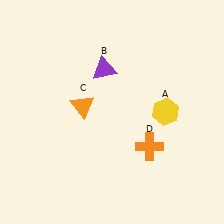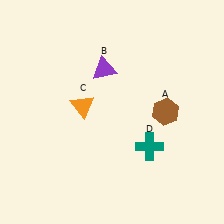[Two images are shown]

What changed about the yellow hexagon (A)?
In Image 1, A is yellow. In Image 2, it changed to brown.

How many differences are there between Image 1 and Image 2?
There are 2 differences between the two images.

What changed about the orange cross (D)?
In Image 1, D is orange. In Image 2, it changed to teal.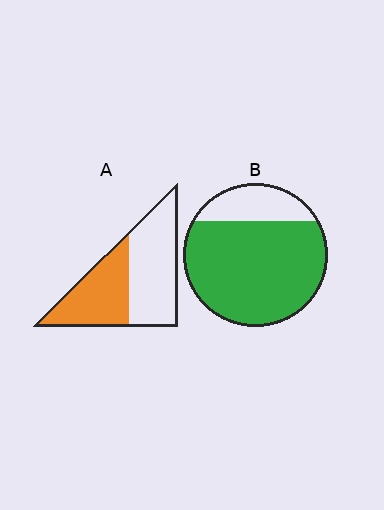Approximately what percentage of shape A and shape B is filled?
A is approximately 45% and B is approximately 80%.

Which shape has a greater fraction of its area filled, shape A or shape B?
Shape B.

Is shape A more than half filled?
No.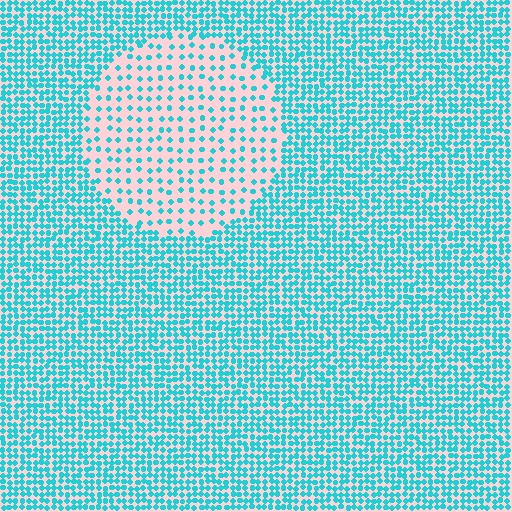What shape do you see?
I see a circle.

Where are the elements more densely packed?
The elements are more densely packed outside the circle boundary.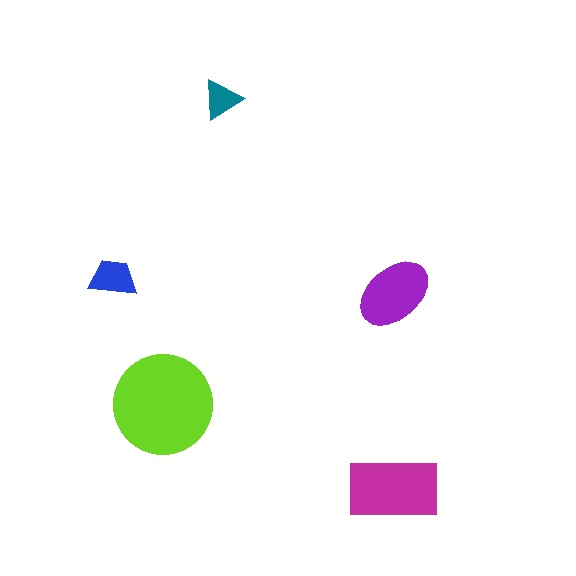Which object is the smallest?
The teal triangle.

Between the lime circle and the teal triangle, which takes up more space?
The lime circle.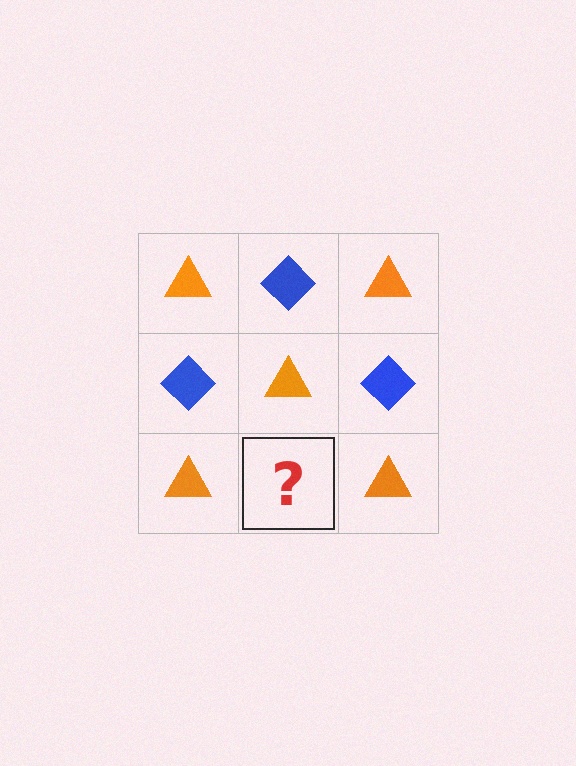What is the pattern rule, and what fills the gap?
The rule is that it alternates orange triangle and blue diamond in a checkerboard pattern. The gap should be filled with a blue diamond.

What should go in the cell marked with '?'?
The missing cell should contain a blue diamond.